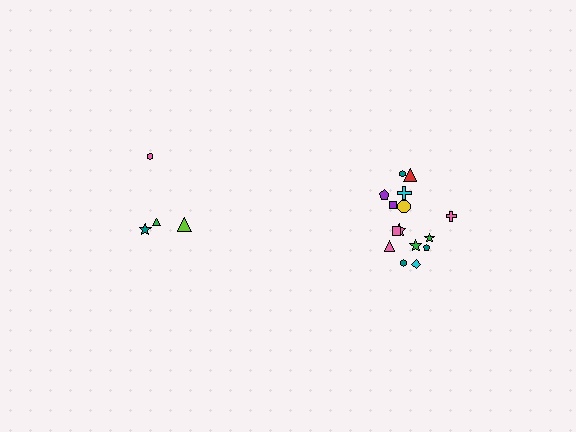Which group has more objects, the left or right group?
The right group.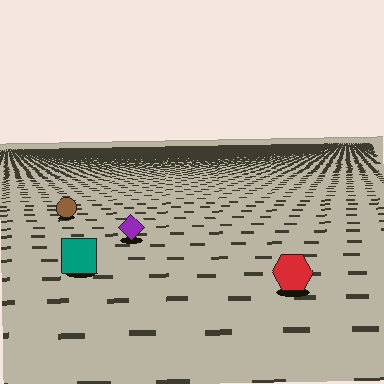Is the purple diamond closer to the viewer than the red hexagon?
No. The red hexagon is closer — you can tell from the texture gradient: the ground texture is coarser near it.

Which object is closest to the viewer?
The red hexagon is closest. The texture marks near it are larger and more spread out.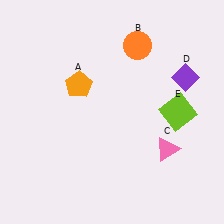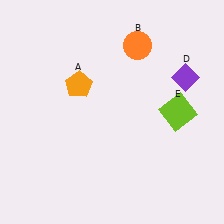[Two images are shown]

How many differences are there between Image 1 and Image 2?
There is 1 difference between the two images.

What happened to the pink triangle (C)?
The pink triangle (C) was removed in Image 2. It was in the bottom-right area of Image 1.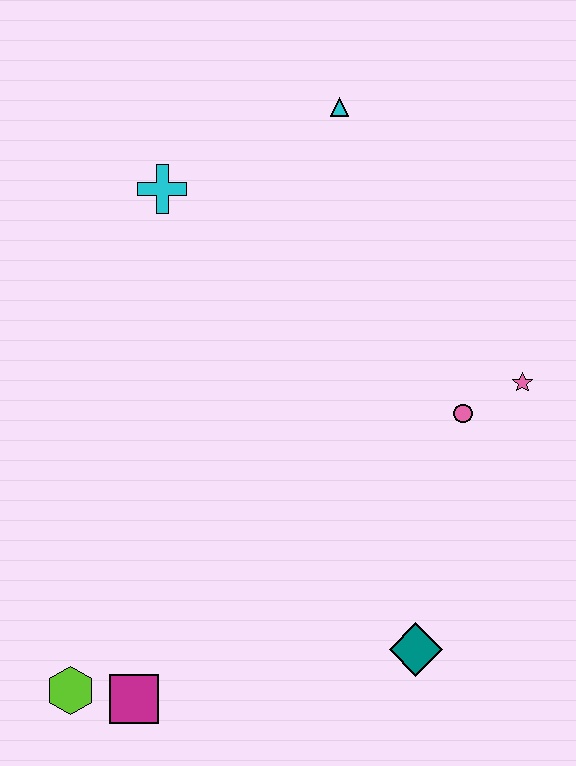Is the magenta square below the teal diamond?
Yes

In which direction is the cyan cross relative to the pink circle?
The cyan cross is to the left of the pink circle.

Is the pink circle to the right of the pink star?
No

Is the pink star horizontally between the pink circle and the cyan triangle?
No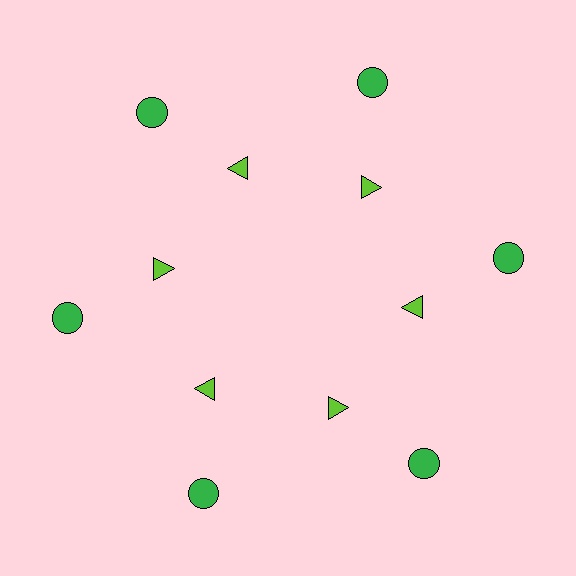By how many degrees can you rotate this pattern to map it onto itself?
The pattern maps onto itself every 60 degrees of rotation.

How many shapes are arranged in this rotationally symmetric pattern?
There are 12 shapes, arranged in 6 groups of 2.